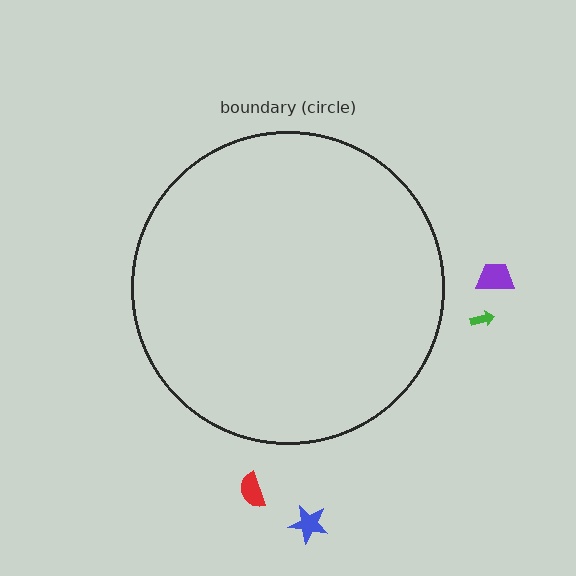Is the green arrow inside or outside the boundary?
Outside.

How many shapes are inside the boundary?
0 inside, 4 outside.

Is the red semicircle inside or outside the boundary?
Outside.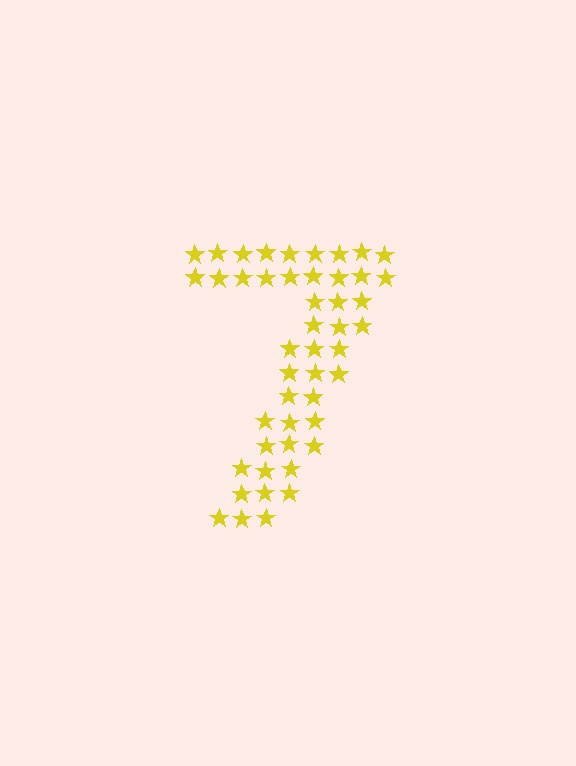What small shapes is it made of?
It is made of small stars.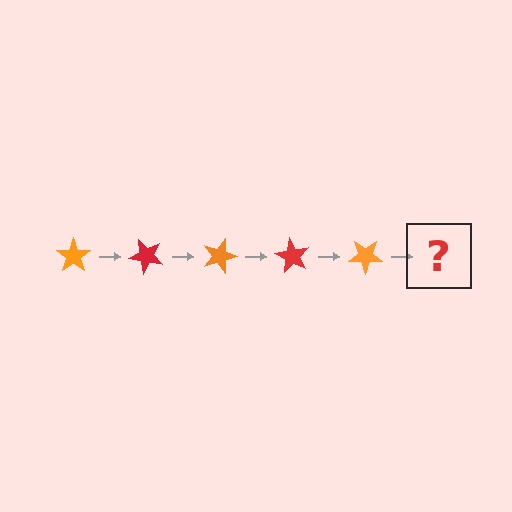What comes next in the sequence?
The next element should be a red star, rotated 225 degrees from the start.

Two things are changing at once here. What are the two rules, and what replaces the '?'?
The two rules are that it rotates 45 degrees each step and the color cycles through orange and red. The '?' should be a red star, rotated 225 degrees from the start.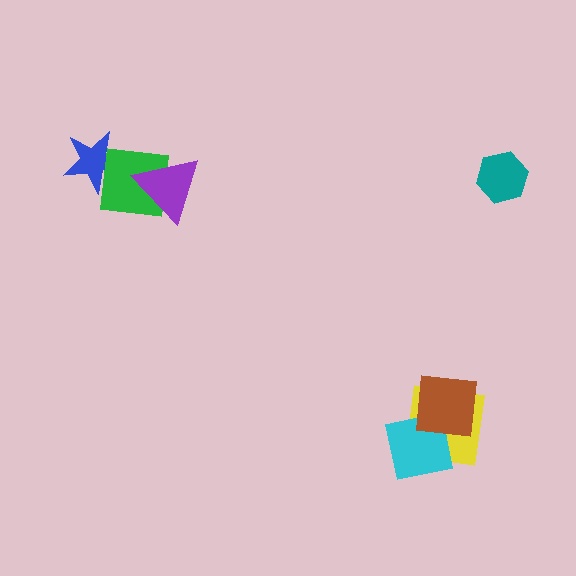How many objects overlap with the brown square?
2 objects overlap with the brown square.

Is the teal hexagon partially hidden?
No, no other shape covers it.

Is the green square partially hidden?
Yes, it is partially covered by another shape.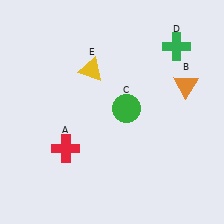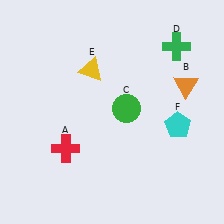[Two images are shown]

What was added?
A cyan pentagon (F) was added in Image 2.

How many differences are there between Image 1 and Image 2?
There is 1 difference between the two images.